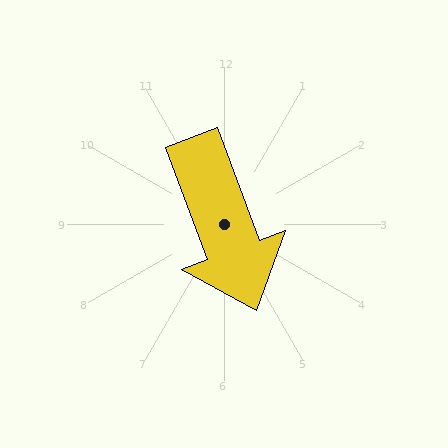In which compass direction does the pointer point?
South.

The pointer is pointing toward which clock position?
Roughly 5 o'clock.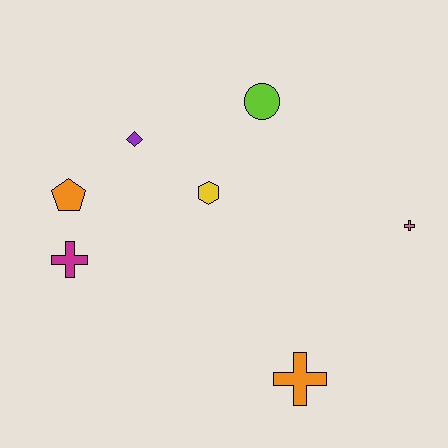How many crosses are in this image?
There are 3 crosses.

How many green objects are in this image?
There are no green objects.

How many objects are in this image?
There are 7 objects.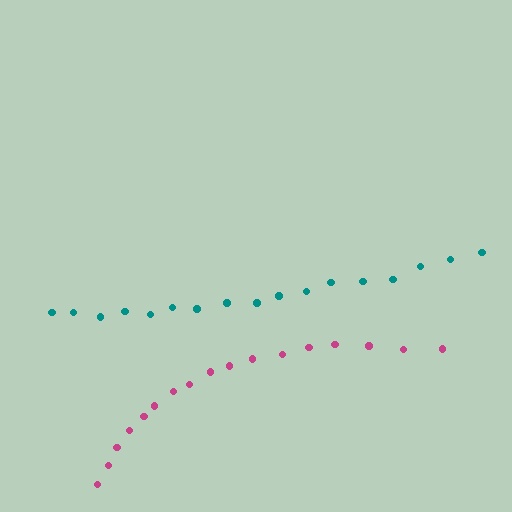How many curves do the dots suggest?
There are 2 distinct paths.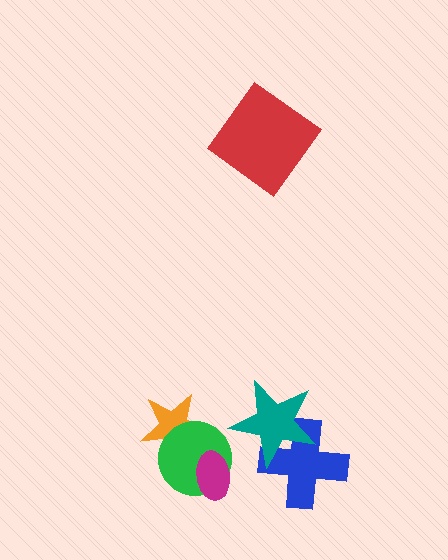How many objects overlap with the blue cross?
1 object overlaps with the blue cross.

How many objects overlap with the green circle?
2 objects overlap with the green circle.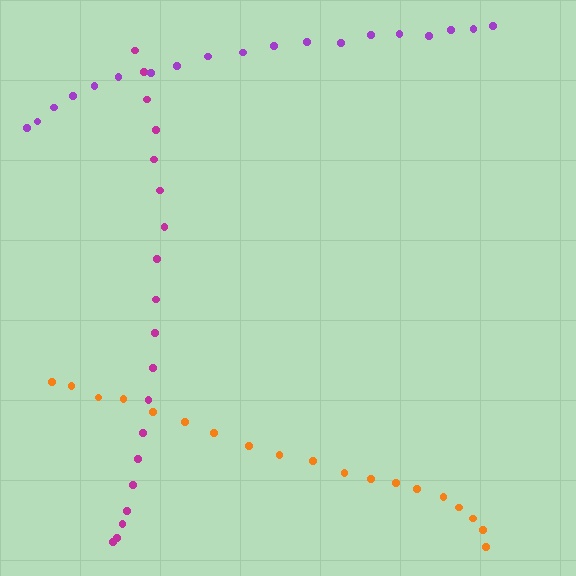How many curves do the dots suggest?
There are 3 distinct paths.